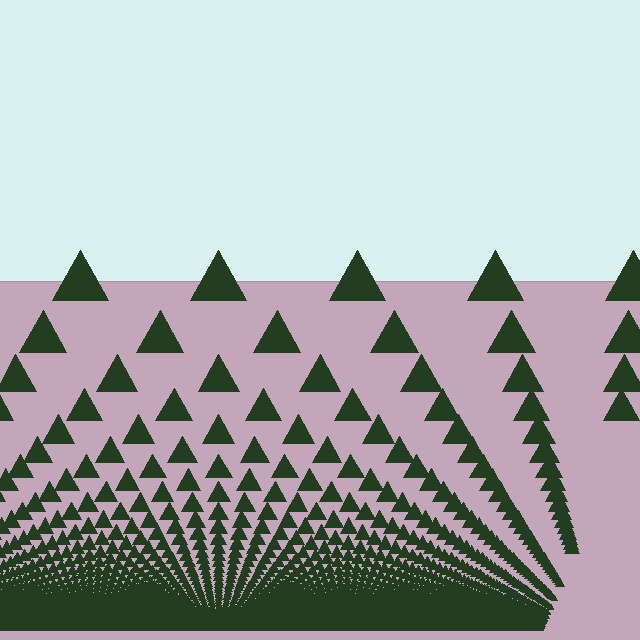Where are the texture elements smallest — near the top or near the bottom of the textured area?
Near the bottom.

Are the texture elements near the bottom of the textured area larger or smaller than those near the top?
Smaller. The gradient is inverted — elements near the bottom are smaller and denser.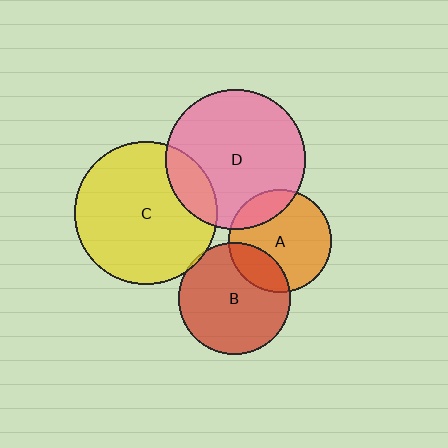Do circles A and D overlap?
Yes.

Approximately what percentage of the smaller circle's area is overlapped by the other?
Approximately 20%.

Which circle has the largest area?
Circle C (yellow).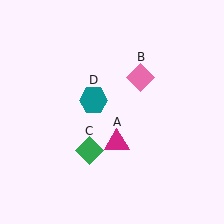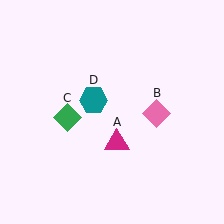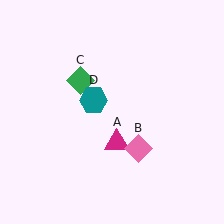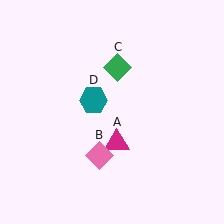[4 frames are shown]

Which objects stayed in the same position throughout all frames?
Magenta triangle (object A) and teal hexagon (object D) remained stationary.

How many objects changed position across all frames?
2 objects changed position: pink diamond (object B), green diamond (object C).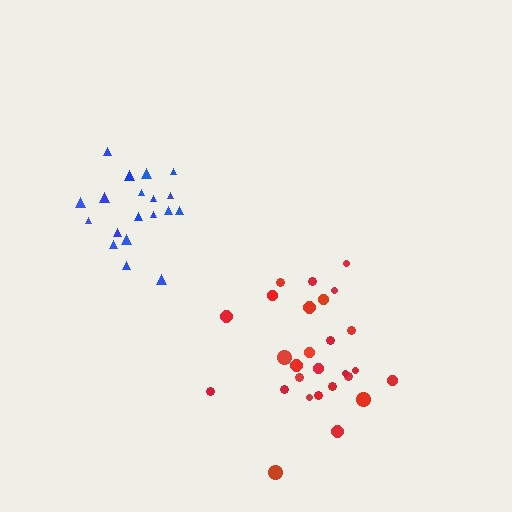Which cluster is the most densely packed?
Blue.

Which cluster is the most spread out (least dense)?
Red.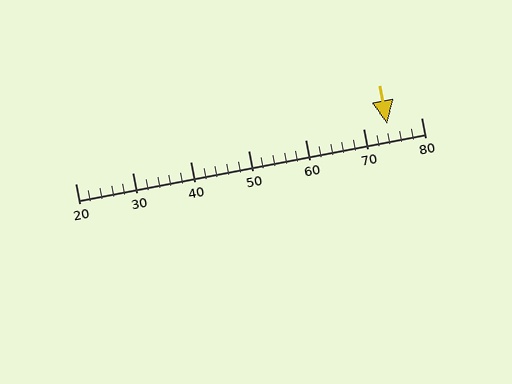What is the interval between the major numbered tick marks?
The major tick marks are spaced 10 units apart.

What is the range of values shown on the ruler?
The ruler shows values from 20 to 80.